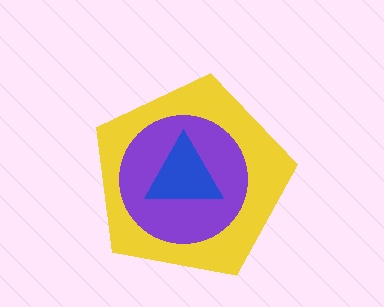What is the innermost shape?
The blue triangle.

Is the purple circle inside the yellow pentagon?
Yes.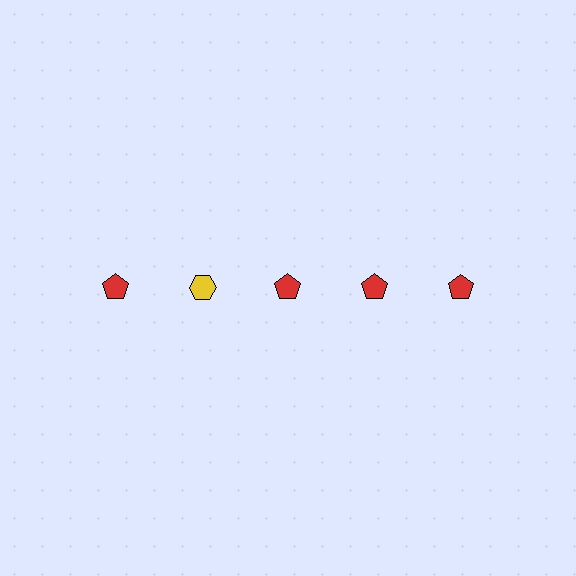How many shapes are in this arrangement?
There are 5 shapes arranged in a grid pattern.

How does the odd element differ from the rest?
It differs in both color (yellow instead of red) and shape (hexagon instead of pentagon).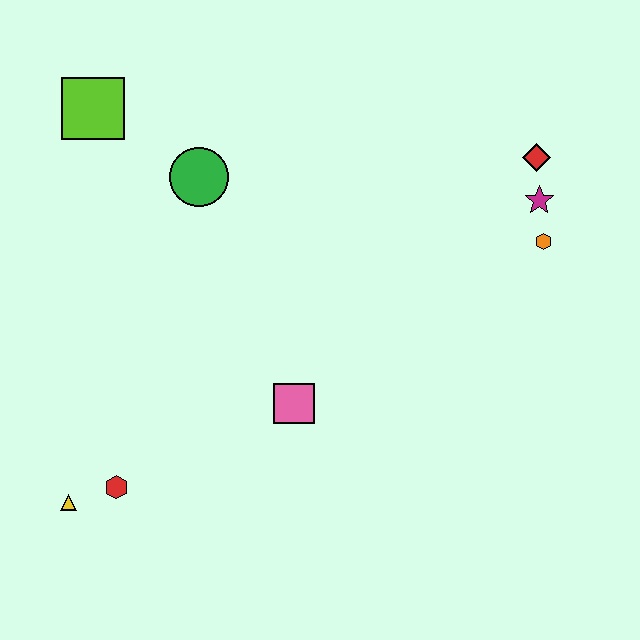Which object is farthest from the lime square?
The orange hexagon is farthest from the lime square.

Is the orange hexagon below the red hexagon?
No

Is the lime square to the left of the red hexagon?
Yes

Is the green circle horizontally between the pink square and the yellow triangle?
Yes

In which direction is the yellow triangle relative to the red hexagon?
The yellow triangle is to the left of the red hexagon.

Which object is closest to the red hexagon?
The yellow triangle is closest to the red hexagon.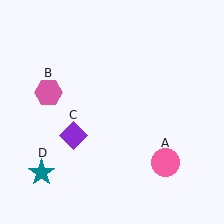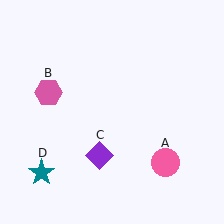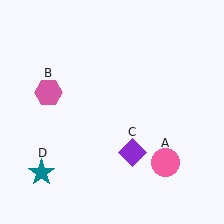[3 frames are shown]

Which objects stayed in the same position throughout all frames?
Pink circle (object A) and pink hexagon (object B) and teal star (object D) remained stationary.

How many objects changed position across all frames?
1 object changed position: purple diamond (object C).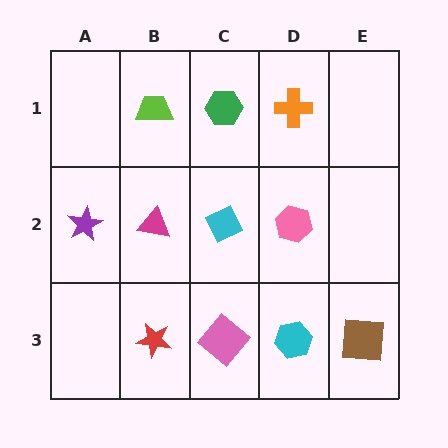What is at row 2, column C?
A cyan diamond.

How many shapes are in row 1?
3 shapes.